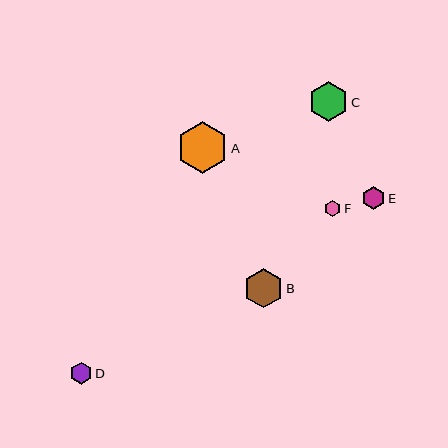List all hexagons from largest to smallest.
From largest to smallest: A, C, B, E, D, F.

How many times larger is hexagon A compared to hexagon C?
Hexagon A is approximately 1.3 times the size of hexagon C.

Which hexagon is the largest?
Hexagon A is the largest with a size of approximately 51 pixels.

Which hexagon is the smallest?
Hexagon F is the smallest with a size of approximately 16 pixels.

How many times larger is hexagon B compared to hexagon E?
Hexagon B is approximately 1.7 times the size of hexagon E.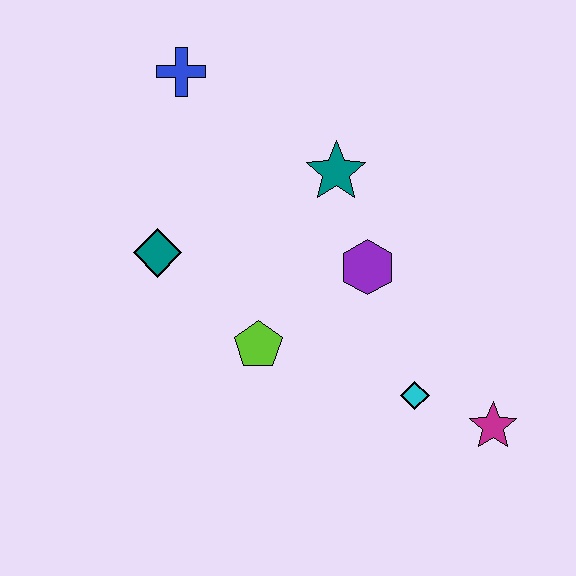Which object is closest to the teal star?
The purple hexagon is closest to the teal star.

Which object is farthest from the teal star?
The magenta star is farthest from the teal star.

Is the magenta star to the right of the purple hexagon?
Yes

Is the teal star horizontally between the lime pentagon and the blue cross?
No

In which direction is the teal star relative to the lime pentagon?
The teal star is above the lime pentagon.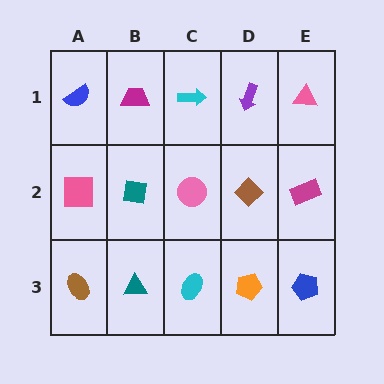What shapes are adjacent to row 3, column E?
A magenta rectangle (row 2, column E), an orange pentagon (row 3, column D).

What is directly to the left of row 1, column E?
A purple arrow.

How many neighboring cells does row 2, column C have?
4.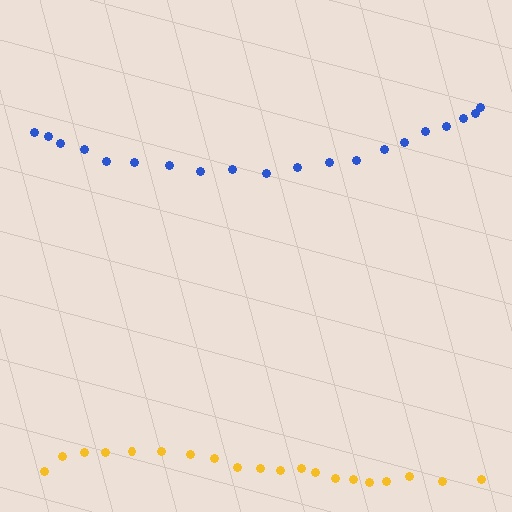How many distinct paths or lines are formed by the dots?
There are 2 distinct paths.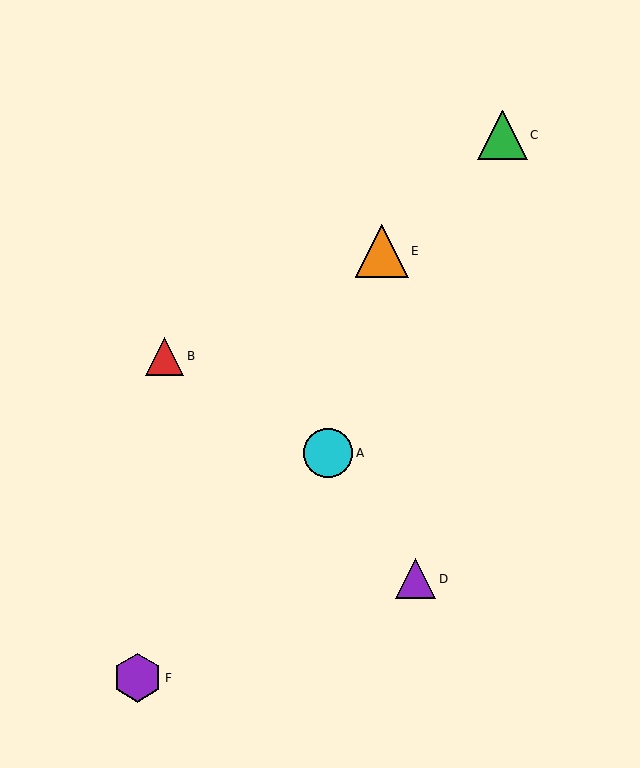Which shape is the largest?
The orange triangle (labeled E) is the largest.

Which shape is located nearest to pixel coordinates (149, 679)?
The purple hexagon (labeled F) at (137, 678) is nearest to that location.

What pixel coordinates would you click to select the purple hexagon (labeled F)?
Click at (137, 678) to select the purple hexagon F.